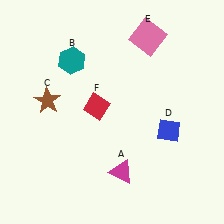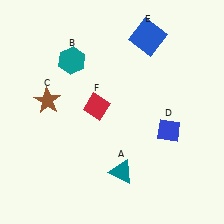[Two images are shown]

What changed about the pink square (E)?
In Image 1, E is pink. In Image 2, it changed to blue.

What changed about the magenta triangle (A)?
In Image 1, A is magenta. In Image 2, it changed to teal.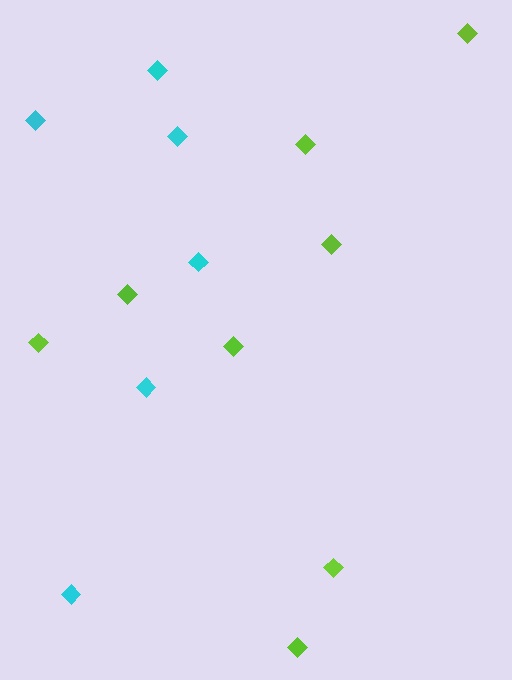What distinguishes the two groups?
There are 2 groups: one group of cyan diamonds (6) and one group of lime diamonds (8).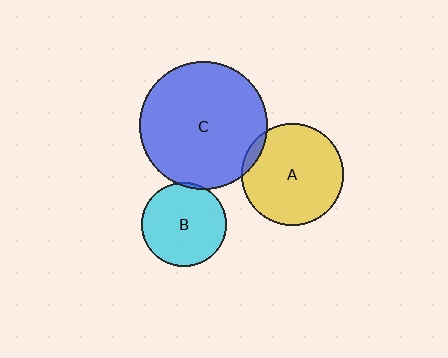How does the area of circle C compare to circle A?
Approximately 1.6 times.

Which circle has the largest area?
Circle C (blue).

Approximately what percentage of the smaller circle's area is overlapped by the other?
Approximately 5%.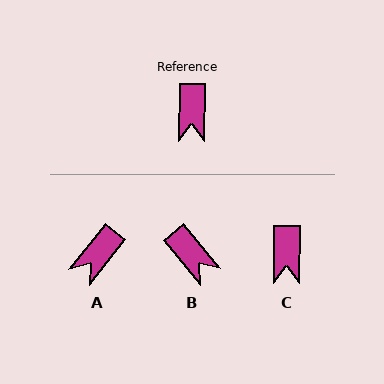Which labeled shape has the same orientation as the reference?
C.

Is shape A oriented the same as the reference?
No, it is off by about 38 degrees.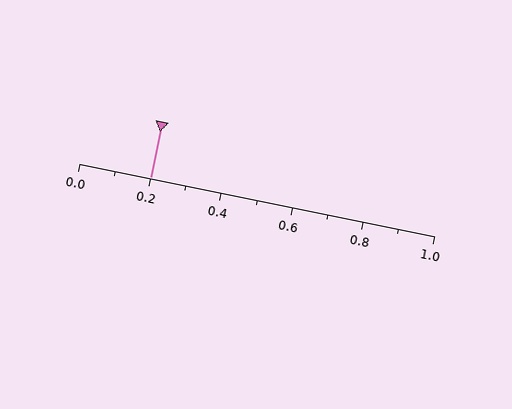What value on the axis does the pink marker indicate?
The marker indicates approximately 0.2.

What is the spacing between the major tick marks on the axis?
The major ticks are spaced 0.2 apart.